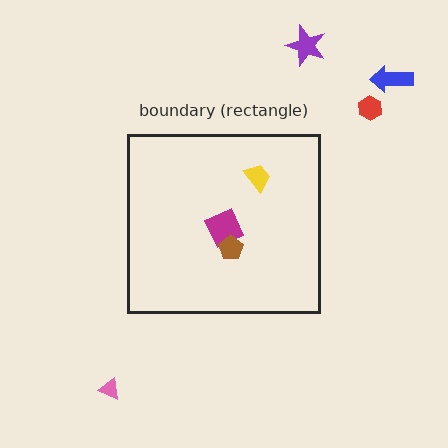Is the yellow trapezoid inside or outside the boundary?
Inside.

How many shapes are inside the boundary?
3 inside, 4 outside.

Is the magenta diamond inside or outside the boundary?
Inside.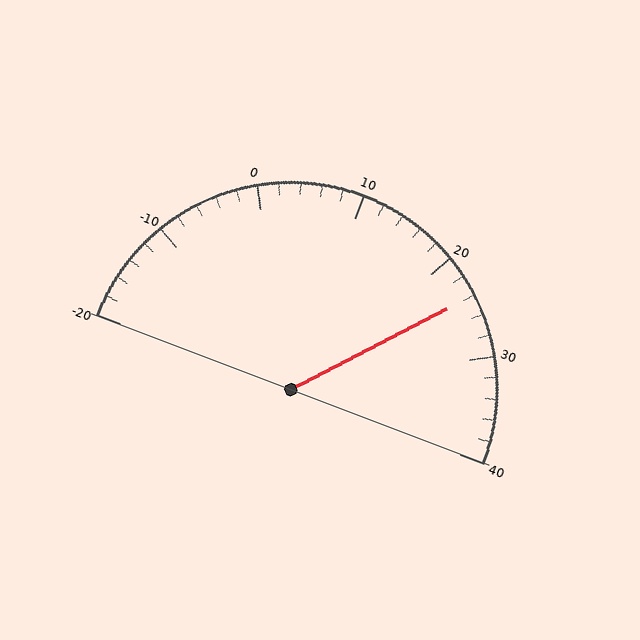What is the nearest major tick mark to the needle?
The nearest major tick mark is 20.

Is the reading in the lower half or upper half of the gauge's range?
The reading is in the upper half of the range (-20 to 40).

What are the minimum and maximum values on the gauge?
The gauge ranges from -20 to 40.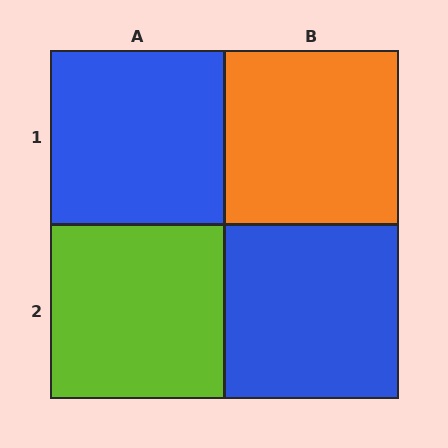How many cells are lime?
1 cell is lime.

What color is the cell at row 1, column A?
Blue.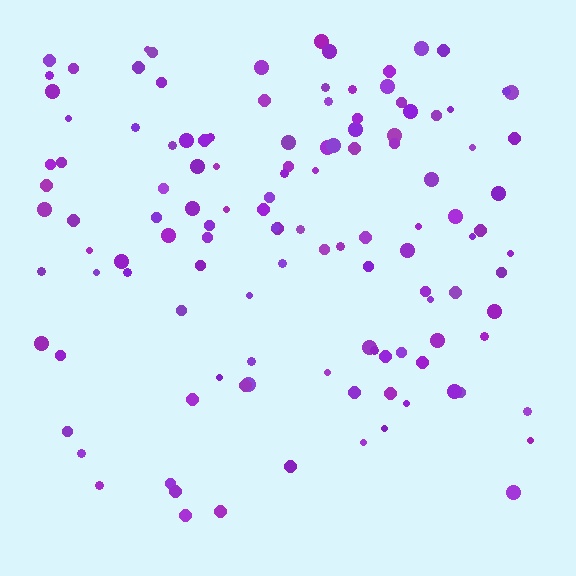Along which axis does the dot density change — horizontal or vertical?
Vertical.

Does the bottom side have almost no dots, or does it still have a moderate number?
Still a moderate number, just noticeably fewer than the top.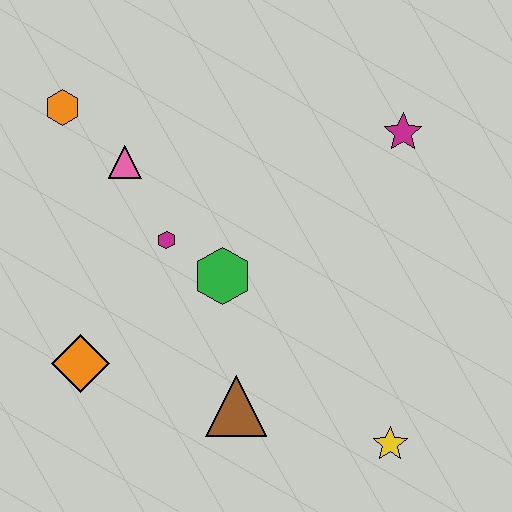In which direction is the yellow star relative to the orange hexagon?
The yellow star is below the orange hexagon.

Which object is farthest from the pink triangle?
The yellow star is farthest from the pink triangle.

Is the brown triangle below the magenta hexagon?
Yes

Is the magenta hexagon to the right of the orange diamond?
Yes